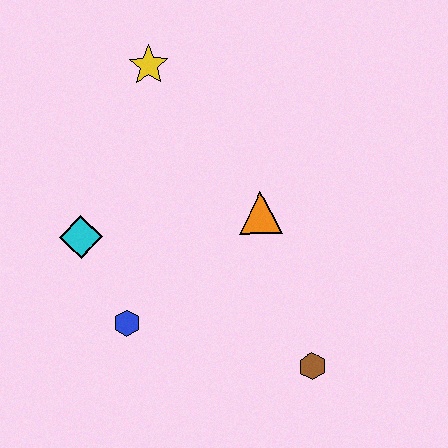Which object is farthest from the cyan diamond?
The brown hexagon is farthest from the cyan diamond.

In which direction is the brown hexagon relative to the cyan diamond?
The brown hexagon is to the right of the cyan diamond.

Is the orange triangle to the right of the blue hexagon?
Yes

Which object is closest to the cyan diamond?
The blue hexagon is closest to the cyan diamond.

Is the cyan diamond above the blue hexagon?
Yes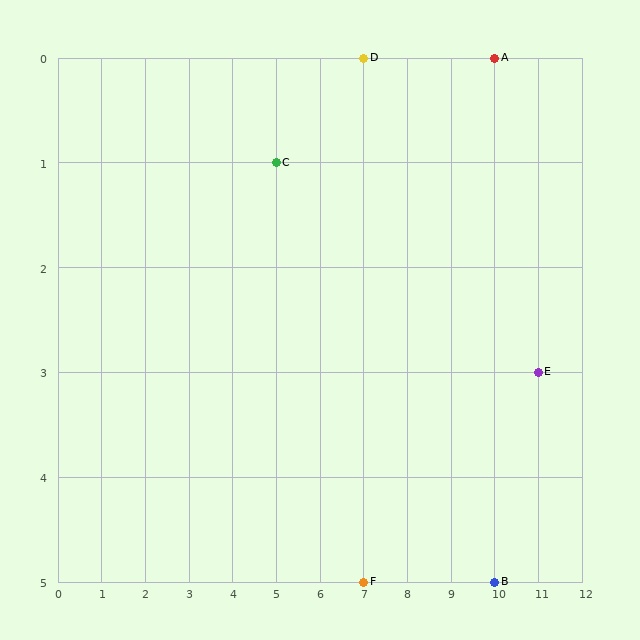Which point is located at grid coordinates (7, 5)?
Point F is at (7, 5).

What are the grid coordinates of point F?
Point F is at grid coordinates (7, 5).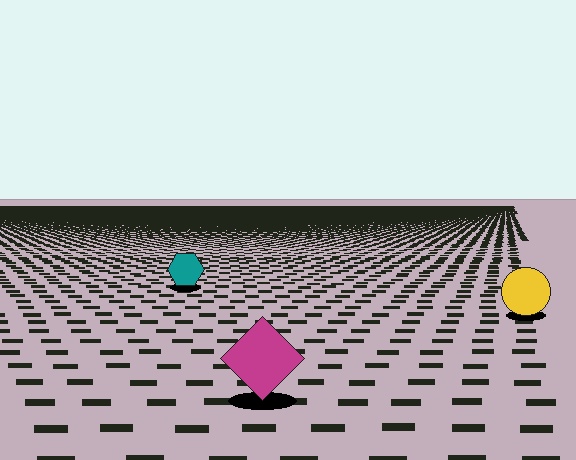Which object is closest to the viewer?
The magenta diamond is closest. The texture marks near it are larger and more spread out.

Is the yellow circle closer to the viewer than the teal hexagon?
Yes. The yellow circle is closer — you can tell from the texture gradient: the ground texture is coarser near it.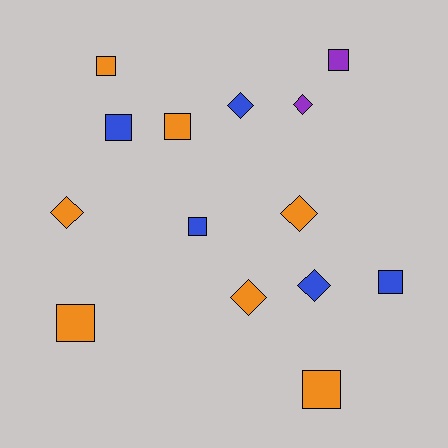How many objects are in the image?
There are 14 objects.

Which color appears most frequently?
Orange, with 7 objects.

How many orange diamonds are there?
There are 3 orange diamonds.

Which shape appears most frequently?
Square, with 8 objects.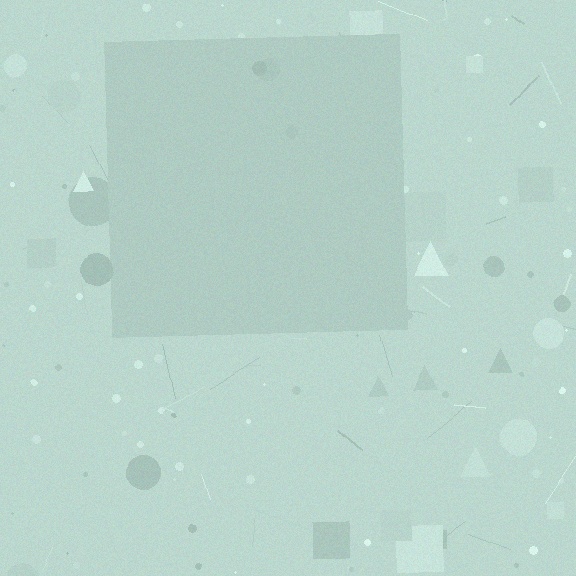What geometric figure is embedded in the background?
A square is embedded in the background.